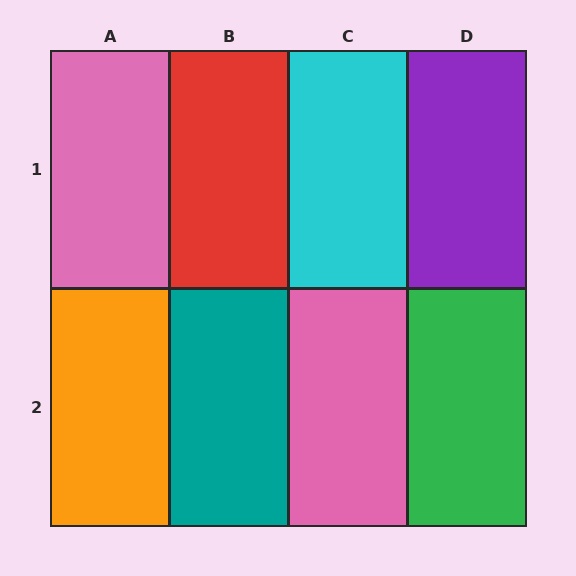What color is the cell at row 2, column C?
Pink.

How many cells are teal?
1 cell is teal.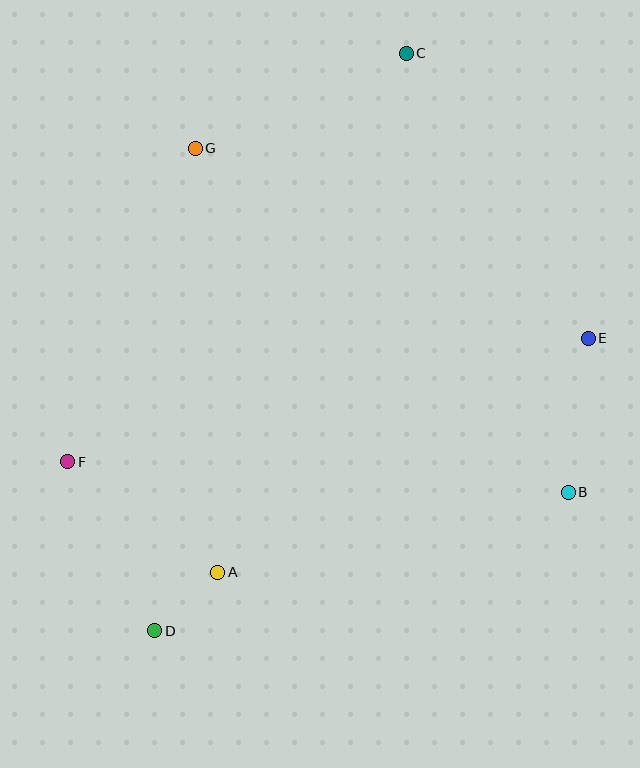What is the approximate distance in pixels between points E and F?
The distance between E and F is approximately 535 pixels.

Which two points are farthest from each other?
Points C and D are farthest from each other.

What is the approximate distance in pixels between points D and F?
The distance between D and F is approximately 190 pixels.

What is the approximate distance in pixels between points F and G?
The distance between F and G is approximately 339 pixels.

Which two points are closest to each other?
Points A and D are closest to each other.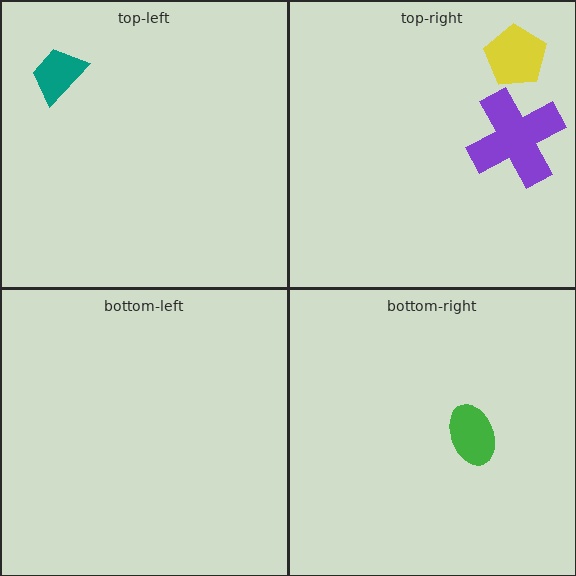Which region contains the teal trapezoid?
The top-left region.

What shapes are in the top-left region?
The teal trapezoid.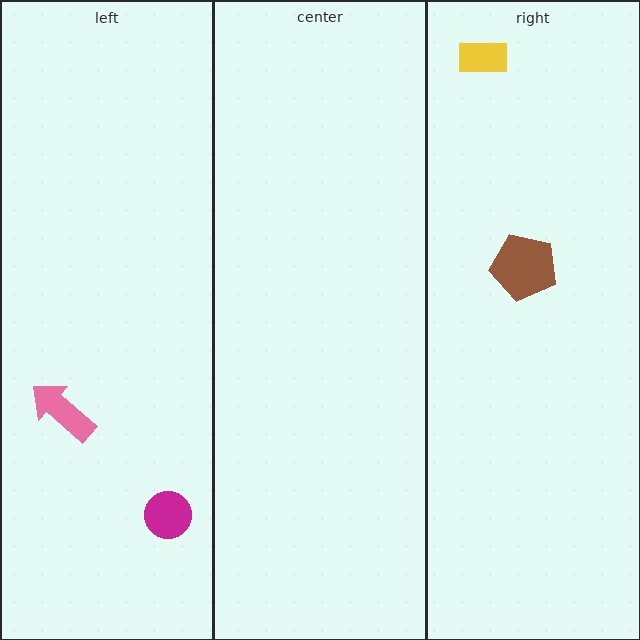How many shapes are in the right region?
2.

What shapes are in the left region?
The pink arrow, the magenta circle.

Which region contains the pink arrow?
The left region.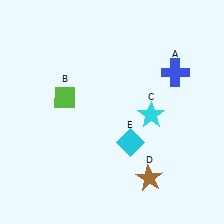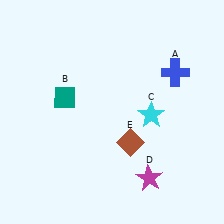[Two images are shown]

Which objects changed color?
B changed from lime to teal. D changed from brown to magenta. E changed from cyan to brown.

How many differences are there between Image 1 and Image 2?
There are 3 differences between the two images.